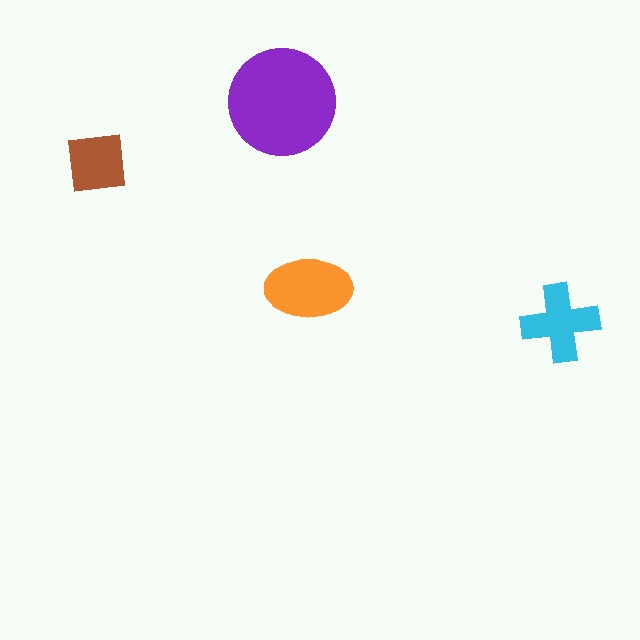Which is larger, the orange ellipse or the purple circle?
The purple circle.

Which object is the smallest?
The brown square.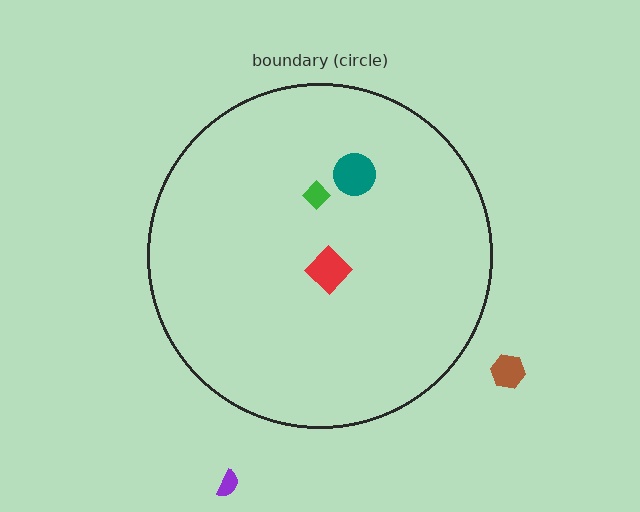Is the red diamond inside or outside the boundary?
Inside.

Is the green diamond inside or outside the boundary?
Inside.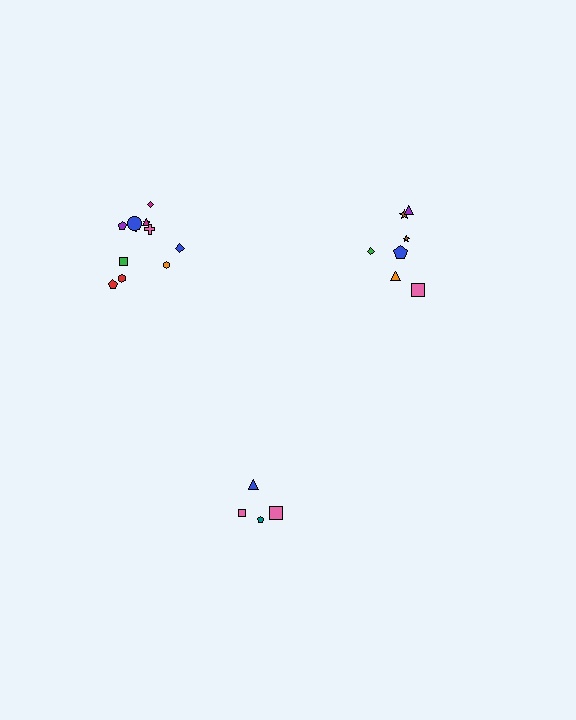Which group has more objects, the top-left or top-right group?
The top-left group.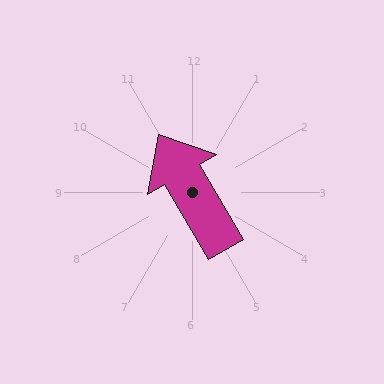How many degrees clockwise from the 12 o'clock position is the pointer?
Approximately 330 degrees.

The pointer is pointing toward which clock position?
Roughly 11 o'clock.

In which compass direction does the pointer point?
Northwest.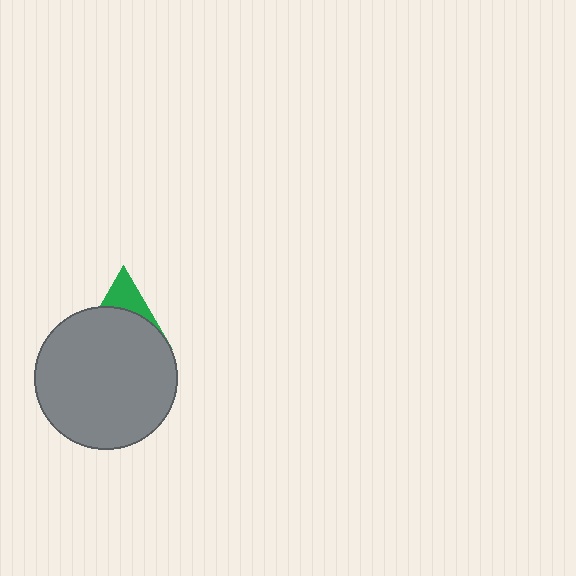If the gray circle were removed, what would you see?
You would see the complete green triangle.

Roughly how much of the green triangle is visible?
A small part of it is visible (roughly 31%).